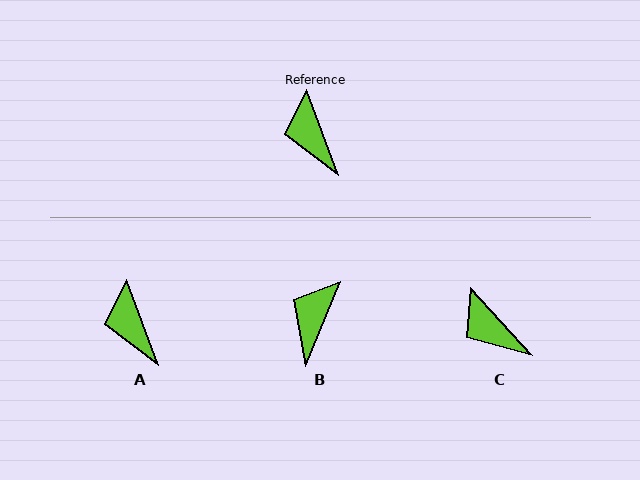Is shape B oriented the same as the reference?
No, it is off by about 43 degrees.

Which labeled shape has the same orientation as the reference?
A.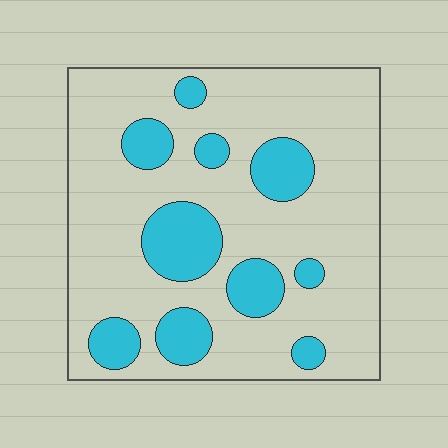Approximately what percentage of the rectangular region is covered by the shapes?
Approximately 20%.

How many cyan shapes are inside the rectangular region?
10.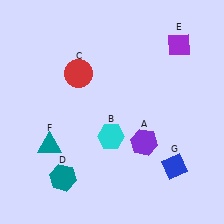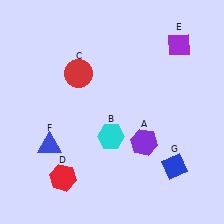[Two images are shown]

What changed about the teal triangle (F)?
In Image 1, F is teal. In Image 2, it changed to blue.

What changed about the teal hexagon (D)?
In Image 1, D is teal. In Image 2, it changed to red.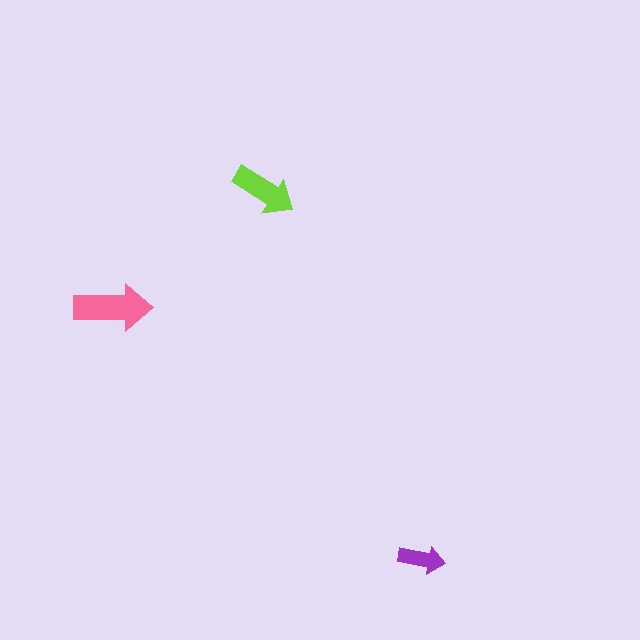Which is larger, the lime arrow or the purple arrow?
The lime one.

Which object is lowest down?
The purple arrow is bottommost.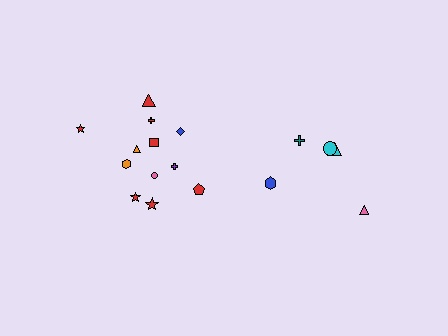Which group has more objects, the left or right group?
The left group.